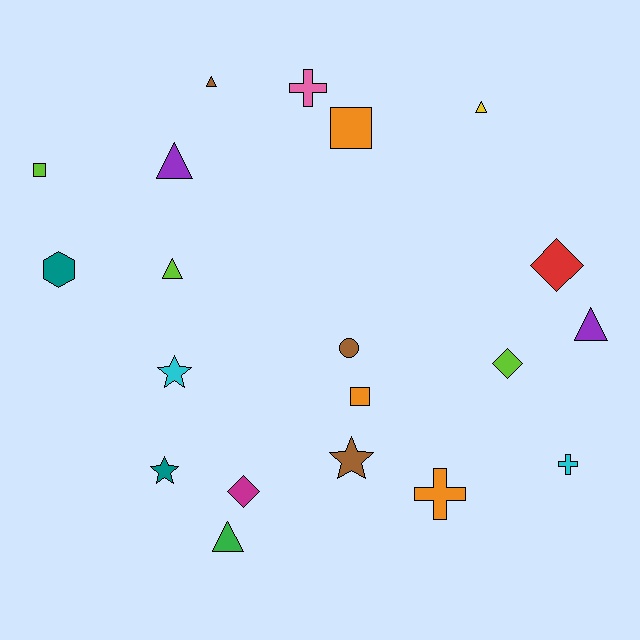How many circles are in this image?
There is 1 circle.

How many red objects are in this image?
There is 1 red object.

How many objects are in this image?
There are 20 objects.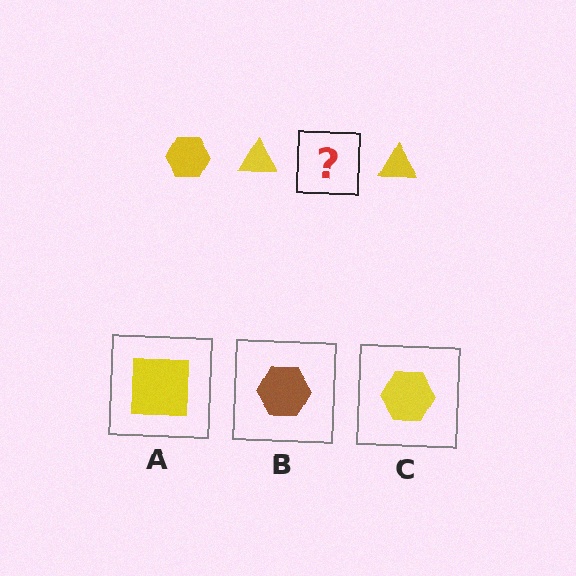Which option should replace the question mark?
Option C.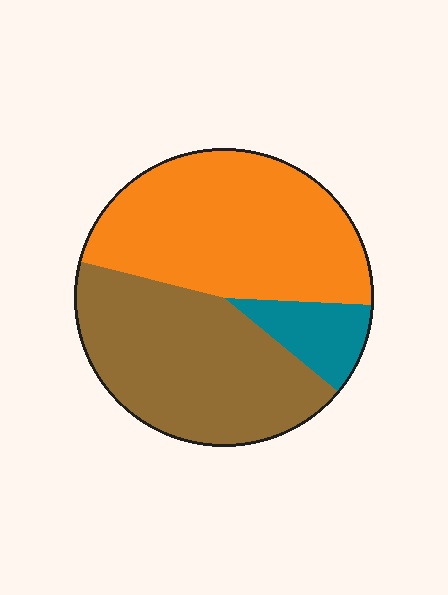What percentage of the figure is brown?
Brown takes up about two fifths (2/5) of the figure.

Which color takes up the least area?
Teal, at roughly 10%.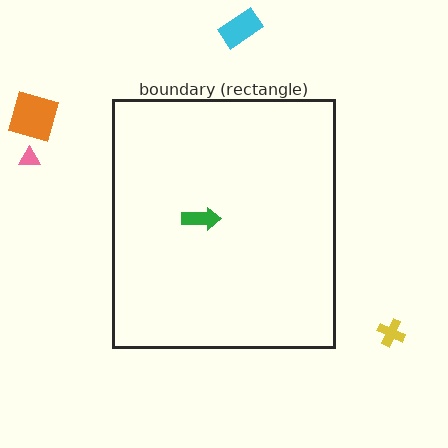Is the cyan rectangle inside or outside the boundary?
Outside.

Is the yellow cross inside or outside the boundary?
Outside.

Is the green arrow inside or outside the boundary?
Inside.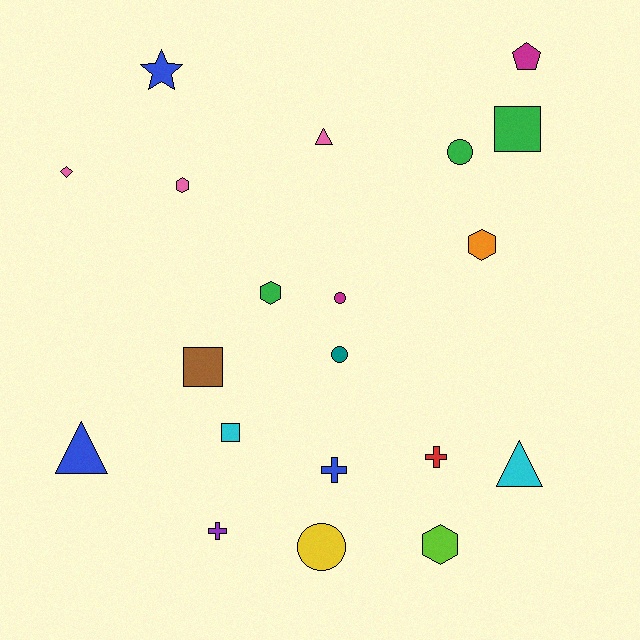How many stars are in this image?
There is 1 star.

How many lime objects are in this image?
There is 1 lime object.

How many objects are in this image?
There are 20 objects.